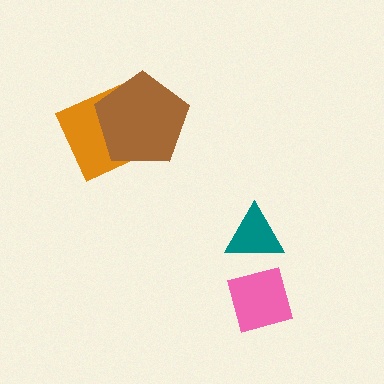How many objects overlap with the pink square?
1 object overlaps with the pink square.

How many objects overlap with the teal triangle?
1 object overlaps with the teal triangle.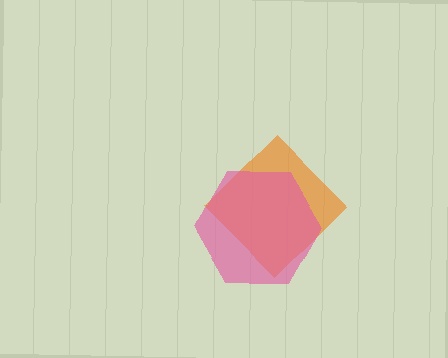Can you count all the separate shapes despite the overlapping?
Yes, there are 2 separate shapes.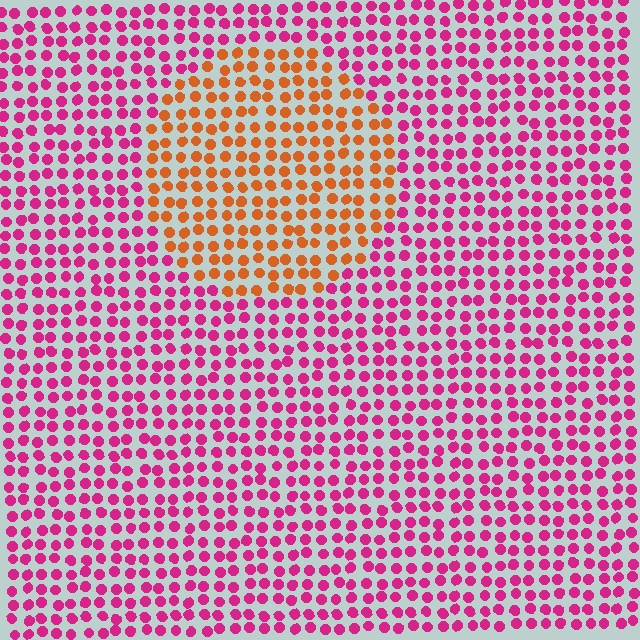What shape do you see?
I see a circle.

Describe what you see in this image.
The image is filled with small magenta elements in a uniform arrangement. A circle-shaped region is visible where the elements are tinted to a slightly different hue, forming a subtle color boundary.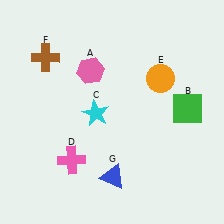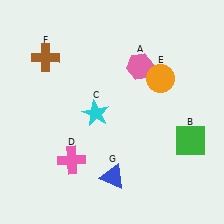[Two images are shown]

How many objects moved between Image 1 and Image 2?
2 objects moved between the two images.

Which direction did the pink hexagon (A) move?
The pink hexagon (A) moved right.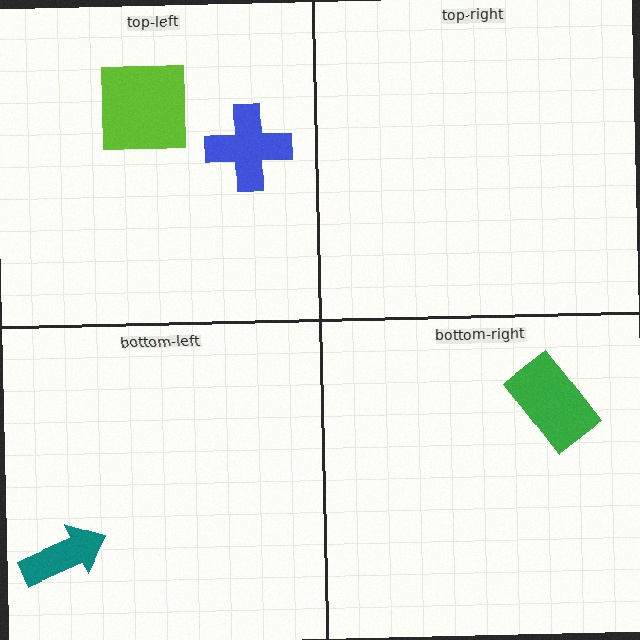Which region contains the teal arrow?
The bottom-left region.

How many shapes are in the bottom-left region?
1.